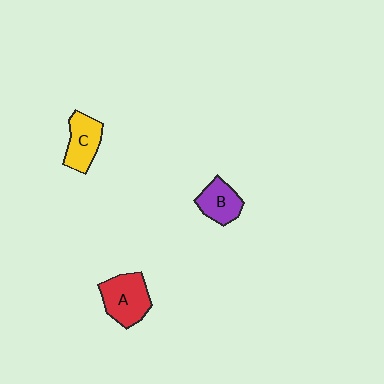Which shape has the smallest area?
Shape B (purple).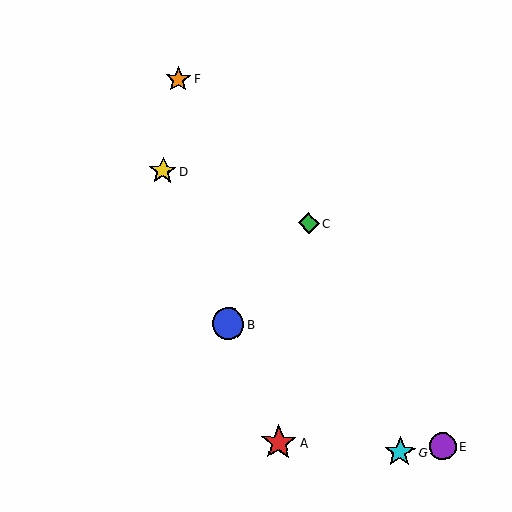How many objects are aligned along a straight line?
3 objects (A, B, D) are aligned along a straight line.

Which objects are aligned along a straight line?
Objects A, B, D are aligned along a straight line.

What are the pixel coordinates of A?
Object A is at (279, 442).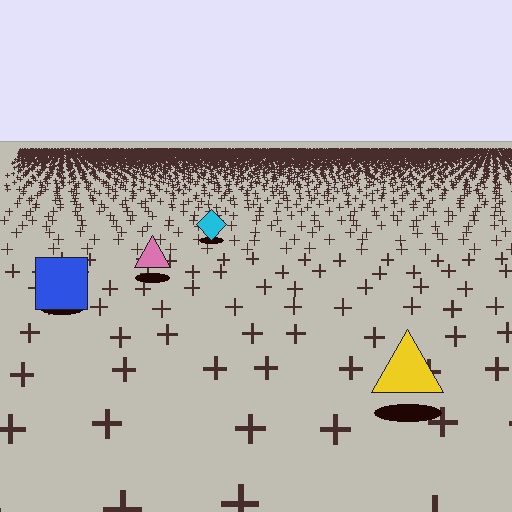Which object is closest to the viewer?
The yellow triangle is closest. The texture marks near it are larger and more spread out.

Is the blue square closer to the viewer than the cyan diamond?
Yes. The blue square is closer — you can tell from the texture gradient: the ground texture is coarser near it.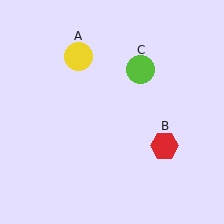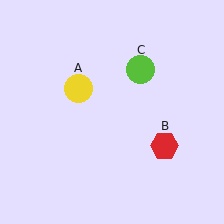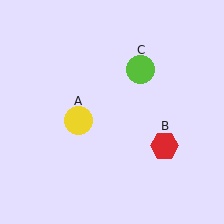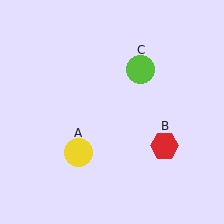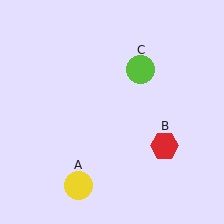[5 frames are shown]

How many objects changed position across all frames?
1 object changed position: yellow circle (object A).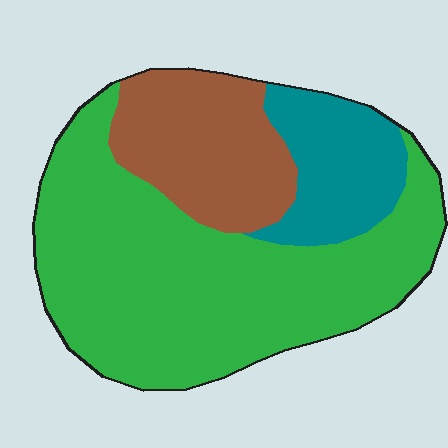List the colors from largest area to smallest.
From largest to smallest: green, brown, teal.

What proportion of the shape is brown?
Brown covers about 20% of the shape.